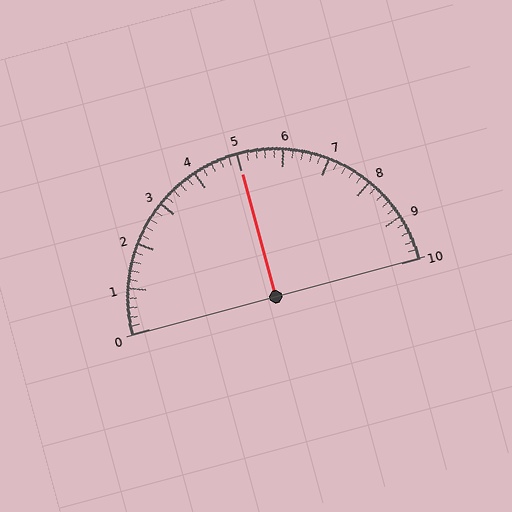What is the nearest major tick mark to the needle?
The nearest major tick mark is 5.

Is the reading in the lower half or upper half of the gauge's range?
The reading is in the upper half of the range (0 to 10).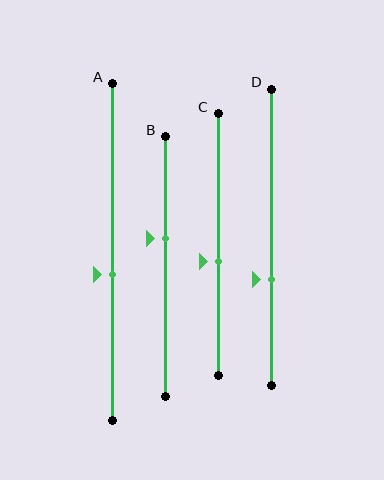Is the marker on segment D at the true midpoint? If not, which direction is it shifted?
No, the marker on segment D is shifted downward by about 14% of the segment length.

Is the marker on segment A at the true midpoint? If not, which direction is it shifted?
No, the marker on segment A is shifted downward by about 7% of the segment length.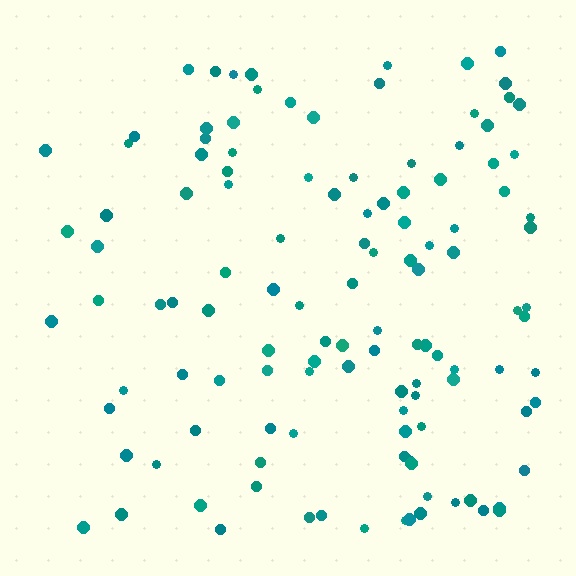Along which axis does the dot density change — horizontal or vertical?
Horizontal.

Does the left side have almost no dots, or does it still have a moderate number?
Still a moderate number, just noticeably fewer than the right.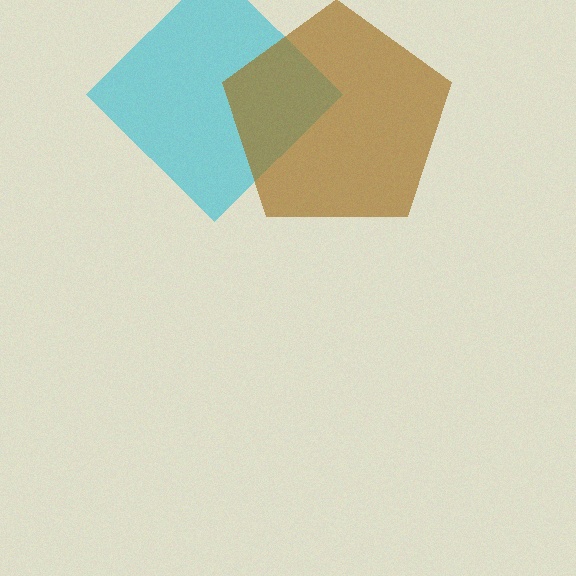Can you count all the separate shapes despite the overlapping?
Yes, there are 2 separate shapes.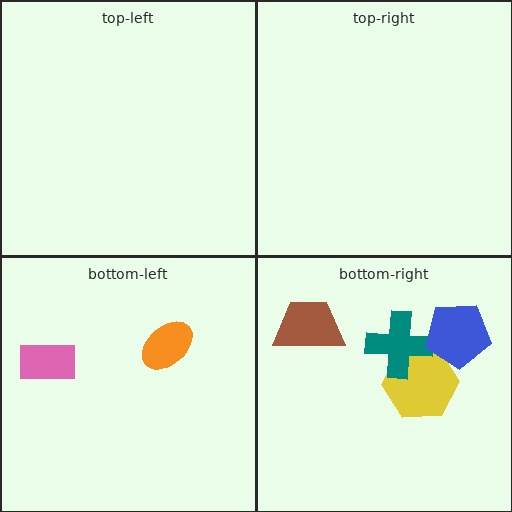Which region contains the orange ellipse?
The bottom-left region.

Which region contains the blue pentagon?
The bottom-right region.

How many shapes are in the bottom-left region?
2.